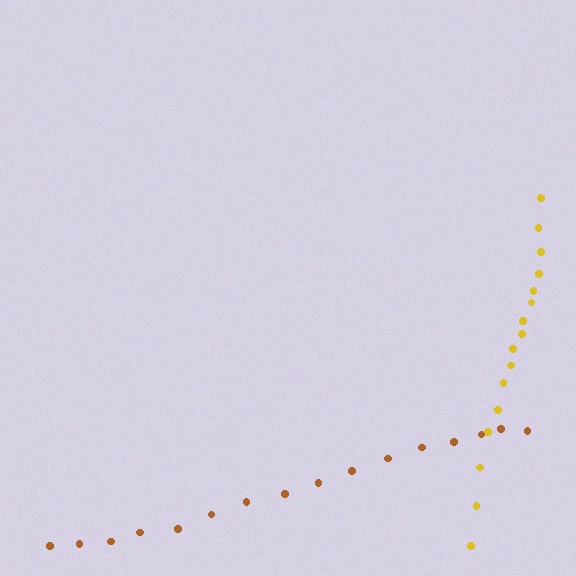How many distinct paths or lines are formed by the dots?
There are 2 distinct paths.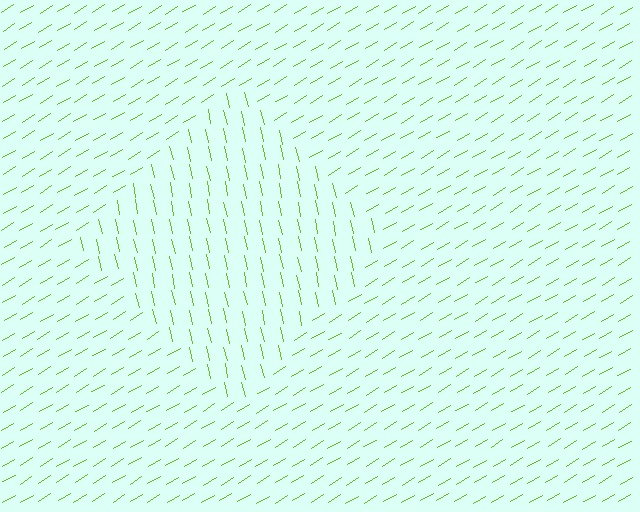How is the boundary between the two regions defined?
The boundary is defined purely by a change in line orientation (approximately 71 degrees difference). All lines are the same color and thickness.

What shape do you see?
I see a diamond.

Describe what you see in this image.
The image is filled with small lime line segments. A diamond region in the image has lines oriented differently from the surrounding lines, creating a visible texture boundary.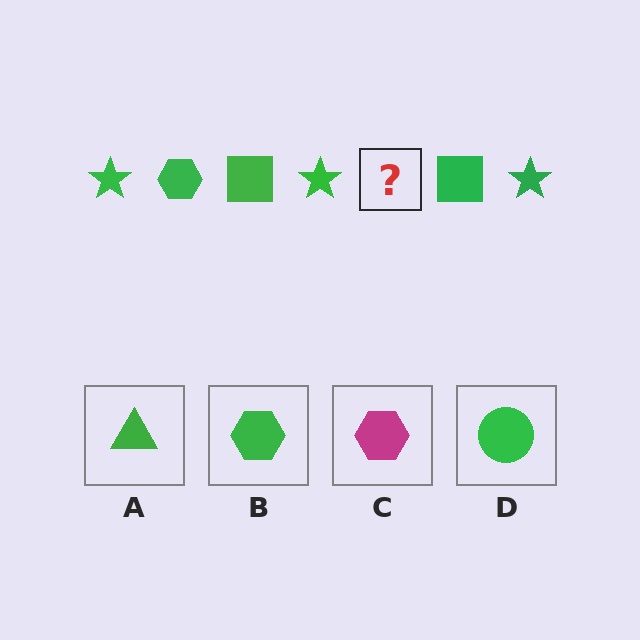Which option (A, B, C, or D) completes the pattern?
B.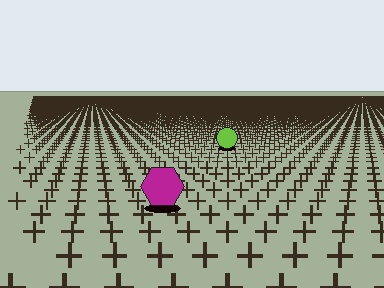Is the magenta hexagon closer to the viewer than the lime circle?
Yes. The magenta hexagon is closer — you can tell from the texture gradient: the ground texture is coarser near it.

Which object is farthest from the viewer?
The lime circle is farthest from the viewer. It appears smaller and the ground texture around it is denser.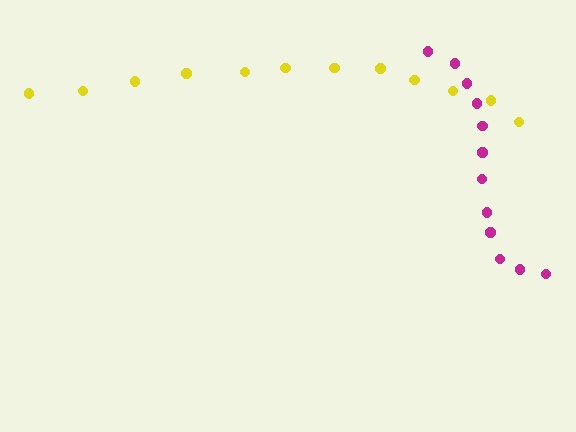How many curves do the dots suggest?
There are 2 distinct paths.